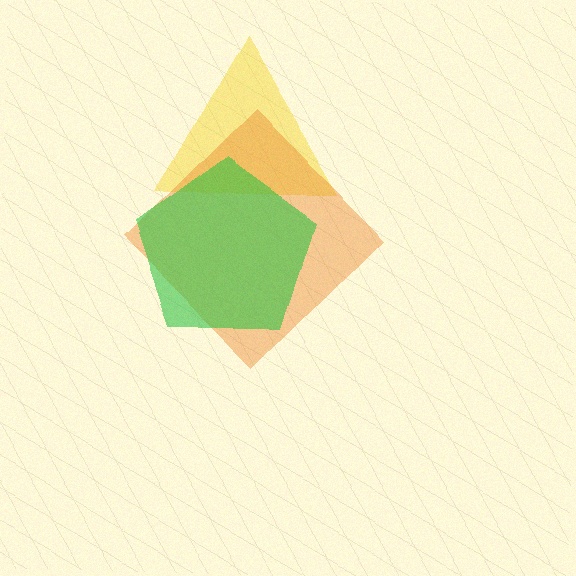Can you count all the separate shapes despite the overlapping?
Yes, there are 3 separate shapes.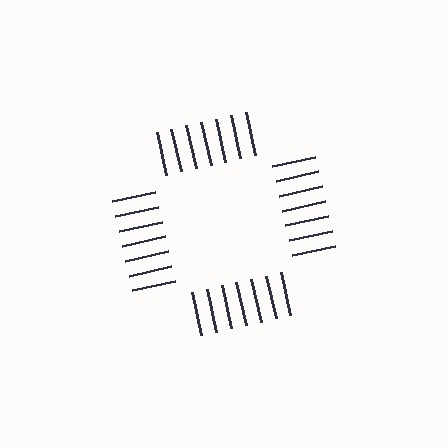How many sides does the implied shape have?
4 sides — the line-ends trace a square.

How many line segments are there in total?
28 — 7 along each of the 4 edges.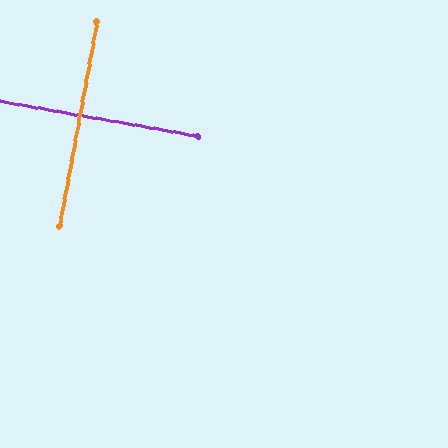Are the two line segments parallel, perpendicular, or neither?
Perpendicular — they meet at approximately 90°.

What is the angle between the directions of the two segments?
Approximately 90 degrees.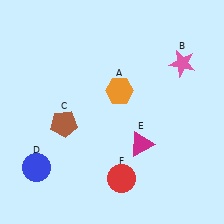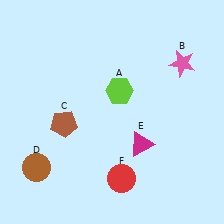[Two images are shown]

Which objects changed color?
A changed from orange to lime. D changed from blue to brown.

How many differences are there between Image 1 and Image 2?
There are 2 differences between the two images.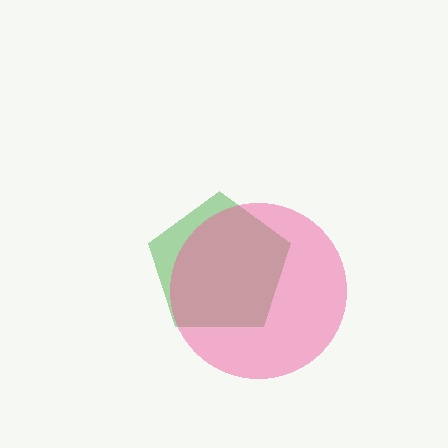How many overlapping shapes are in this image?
There are 2 overlapping shapes in the image.